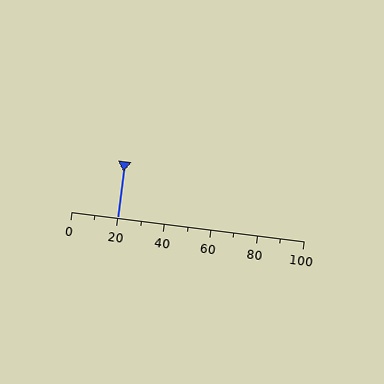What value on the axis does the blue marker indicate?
The marker indicates approximately 20.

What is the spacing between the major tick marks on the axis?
The major ticks are spaced 20 apart.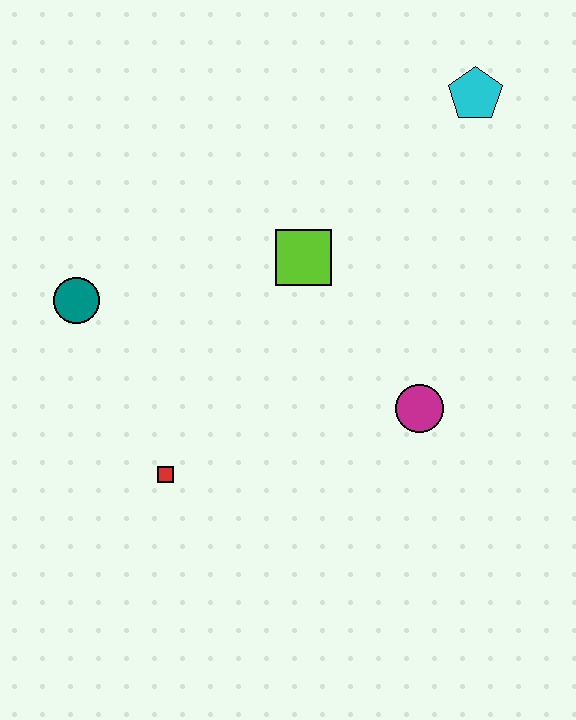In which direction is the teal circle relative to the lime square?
The teal circle is to the left of the lime square.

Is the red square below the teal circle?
Yes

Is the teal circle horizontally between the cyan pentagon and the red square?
No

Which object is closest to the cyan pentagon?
The lime square is closest to the cyan pentagon.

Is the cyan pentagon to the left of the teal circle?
No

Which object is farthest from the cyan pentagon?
The red square is farthest from the cyan pentagon.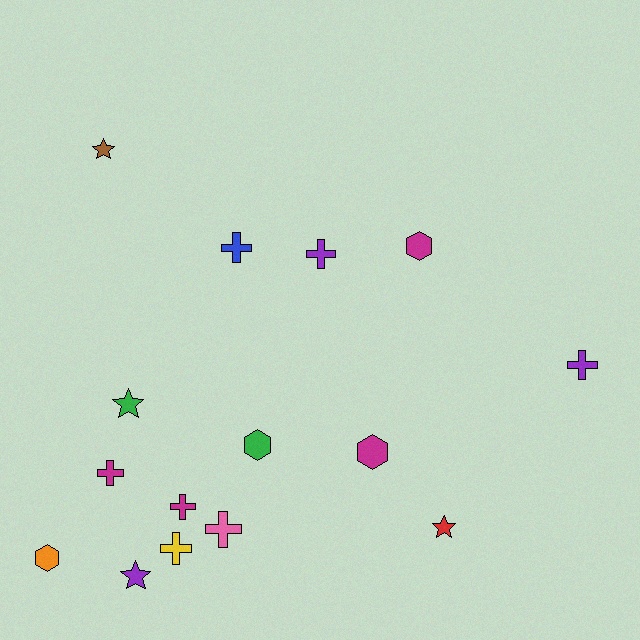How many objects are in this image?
There are 15 objects.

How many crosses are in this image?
There are 7 crosses.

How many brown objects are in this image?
There is 1 brown object.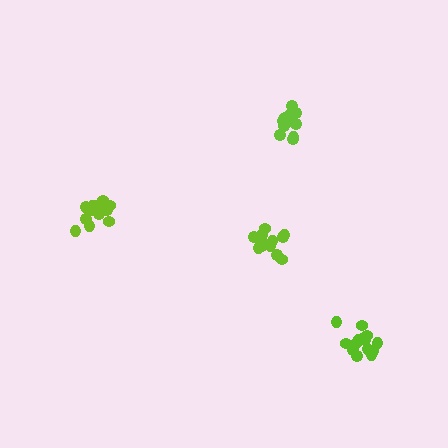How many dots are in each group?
Group 1: 12 dots, Group 2: 15 dots, Group 3: 14 dots, Group 4: 14 dots (55 total).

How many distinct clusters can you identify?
There are 4 distinct clusters.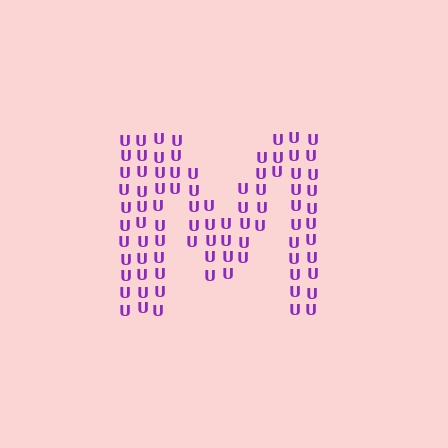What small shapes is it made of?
It is made of small letter U's.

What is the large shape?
The large shape is the letter M.